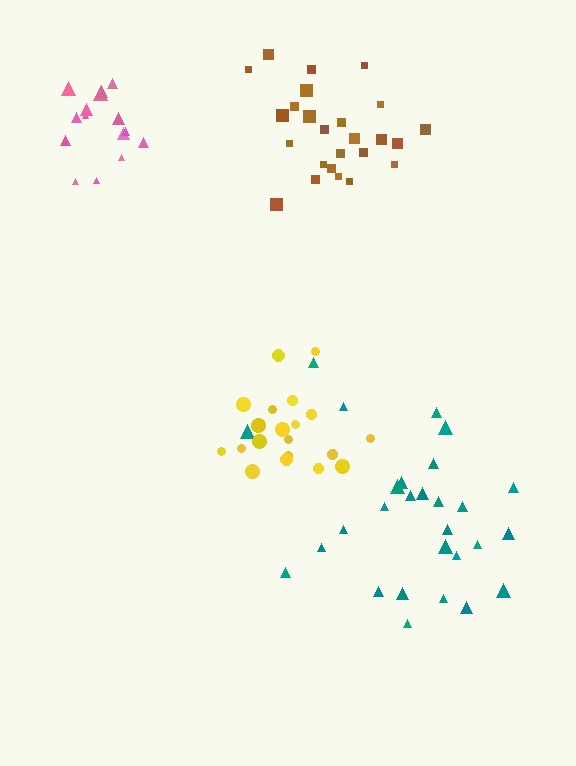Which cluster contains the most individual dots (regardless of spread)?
Teal (28).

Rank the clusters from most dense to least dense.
yellow, brown, pink, teal.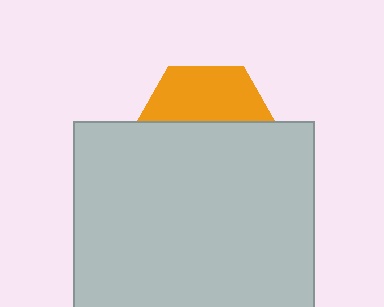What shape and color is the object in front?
The object in front is a light gray square.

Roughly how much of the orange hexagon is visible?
A small part of it is visible (roughly 41%).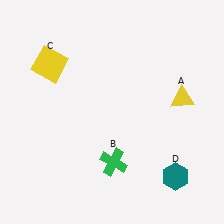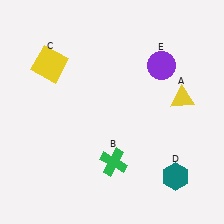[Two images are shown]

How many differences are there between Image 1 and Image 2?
There is 1 difference between the two images.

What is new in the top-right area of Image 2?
A purple circle (E) was added in the top-right area of Image 2.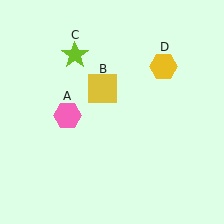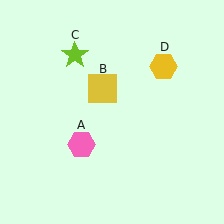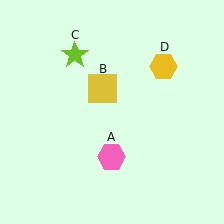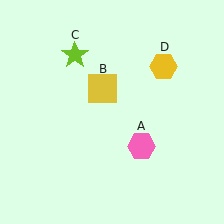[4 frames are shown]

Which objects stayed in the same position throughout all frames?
Yellow square (object B) and lime star (object C) and yellow hexagon (object D) remained stationary.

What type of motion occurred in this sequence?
The pink hexagon (object A) rotated counterclockwise around the center of the scene.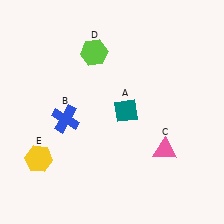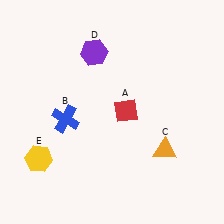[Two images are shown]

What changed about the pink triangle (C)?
In Image 1, C is pink. In Image 2, it changed to orange.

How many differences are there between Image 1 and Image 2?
There are 3 differences between the two images.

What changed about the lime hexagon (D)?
In Image 1, D is lime. In Image 2, it changed to purple.